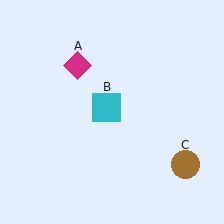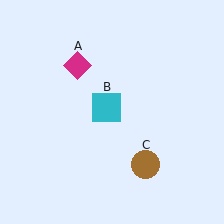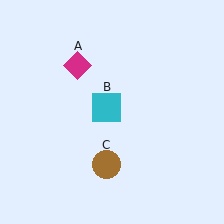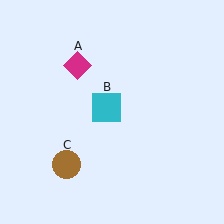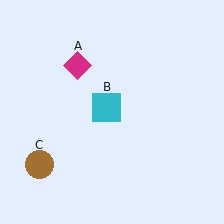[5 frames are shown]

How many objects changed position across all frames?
1 object changed position: brown circle (object C).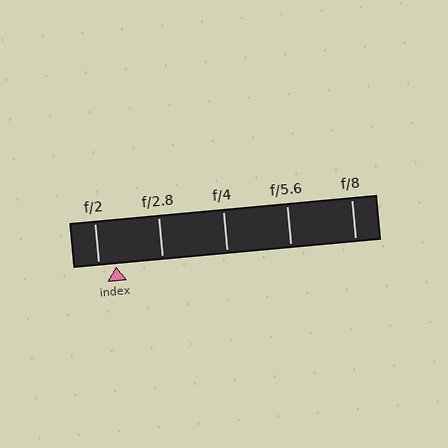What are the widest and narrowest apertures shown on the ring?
The widest aperture shown is f/2 and the narrowest is f/8.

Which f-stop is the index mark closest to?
The index mark is closest to f/2.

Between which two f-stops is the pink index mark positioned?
The index mark is between f/2 and f/2.8.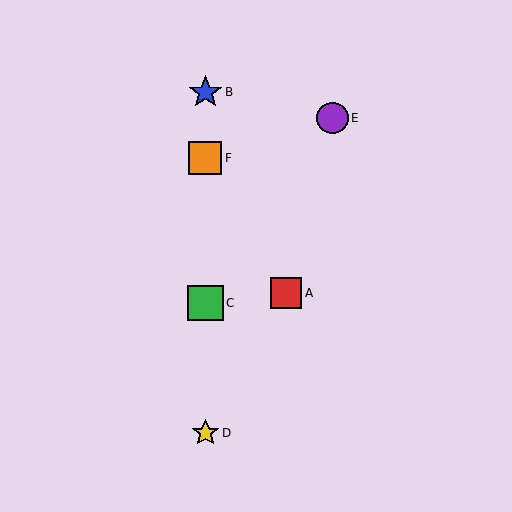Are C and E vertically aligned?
No, C is at x≈205 and E is at x≈332.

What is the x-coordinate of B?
Object B is at x≈205.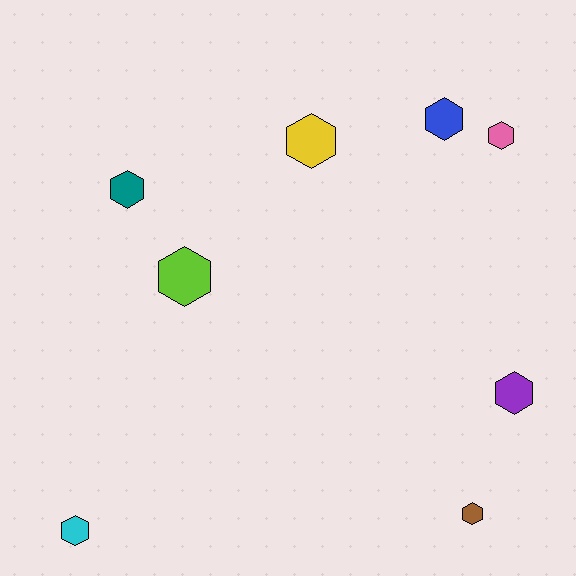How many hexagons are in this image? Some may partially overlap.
There are 8 hexagons.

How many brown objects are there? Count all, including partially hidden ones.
There is 1 brown object.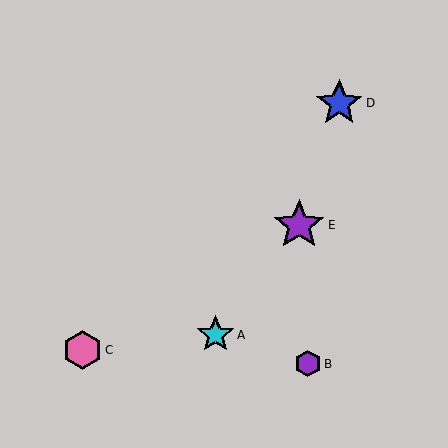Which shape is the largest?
The purple star (labeled E) is the largest.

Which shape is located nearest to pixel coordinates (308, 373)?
The purple hexagon (labeled B) at (308, 364) is nearest to that location.